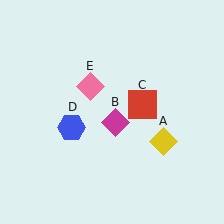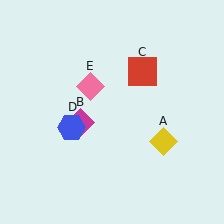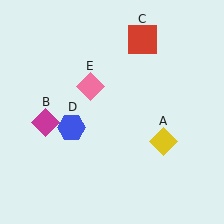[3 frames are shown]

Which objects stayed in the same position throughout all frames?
Yellow diamond (object A) and blue hexagon (object D) and pink diamond (object E) remained stationary.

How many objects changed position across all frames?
2 objects changed position: magenta diamond (object B), red square (object C).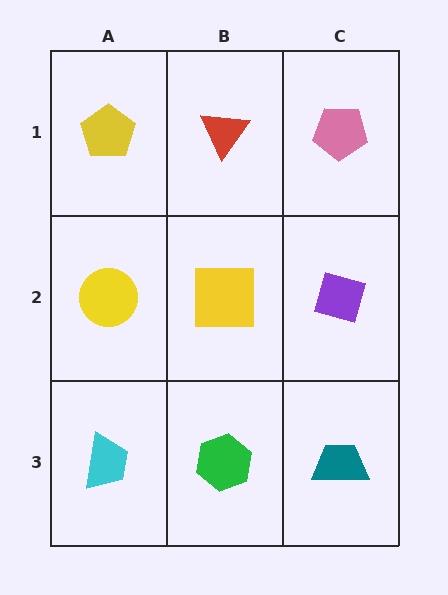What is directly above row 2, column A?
A yellow pentagon.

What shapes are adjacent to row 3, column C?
A purple diamond (row 2, column C), a green hexagon (row 3, column B).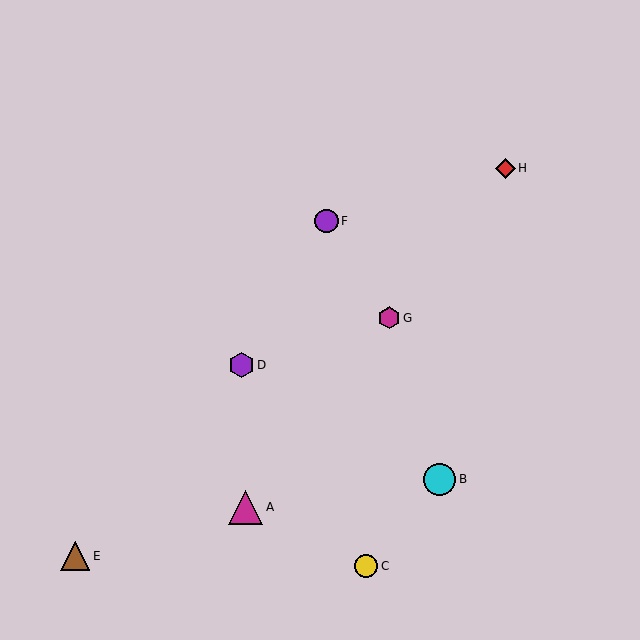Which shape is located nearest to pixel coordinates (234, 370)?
The purple hexagon (labeled D) at (241, 365) is nearest to that location.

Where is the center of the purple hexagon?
The center of the purple hexagon is at (241, 365).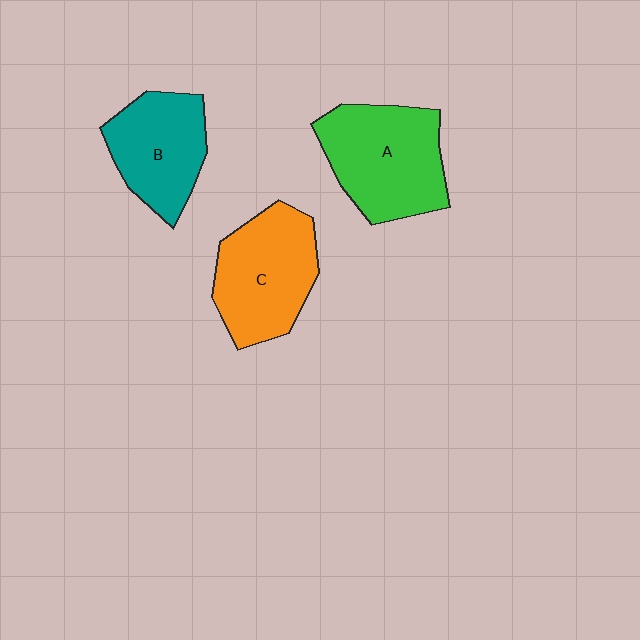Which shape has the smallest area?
Shape B (teal).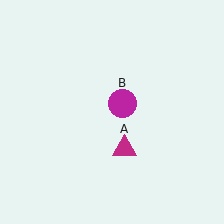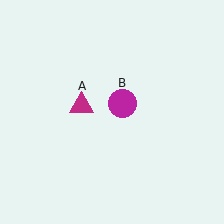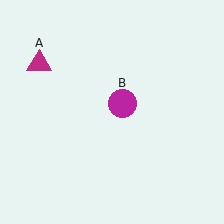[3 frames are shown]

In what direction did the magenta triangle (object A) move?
The magenta triangle (object A) moved up and to the left.